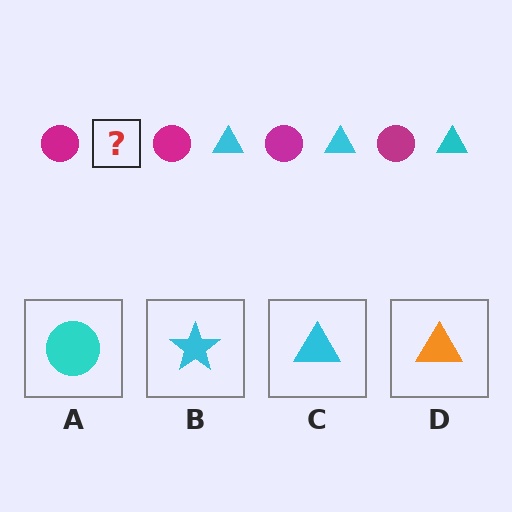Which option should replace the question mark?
Option C.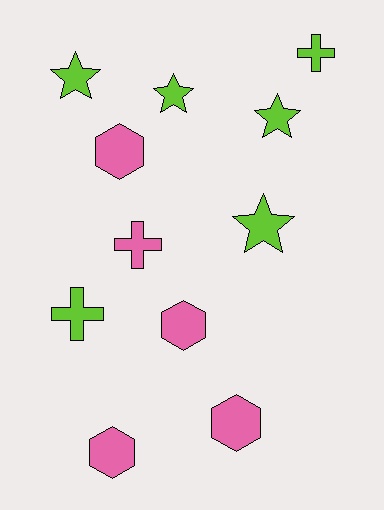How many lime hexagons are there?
There are no lime hexagons.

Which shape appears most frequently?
Star, with 4 objects.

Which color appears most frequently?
Lime, with 6 objects.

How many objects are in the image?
There are 11 objects.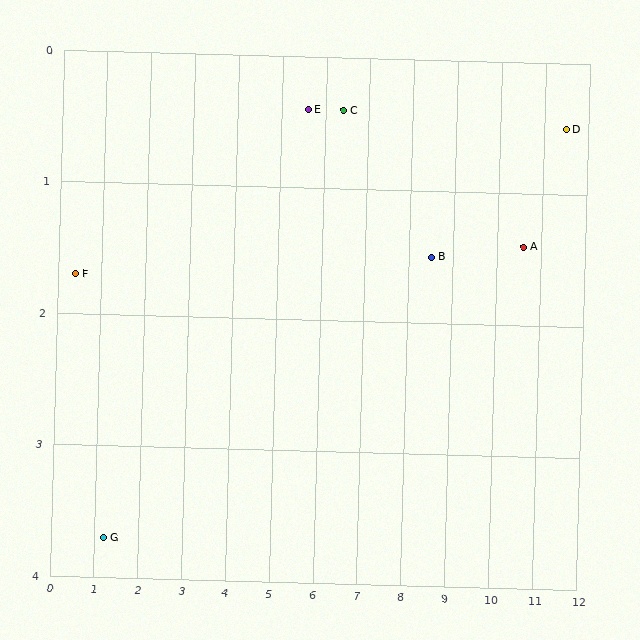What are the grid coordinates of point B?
Point B is at approximately (8.5, 1.5).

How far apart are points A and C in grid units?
Points A and C are about 4.3 grid units apart.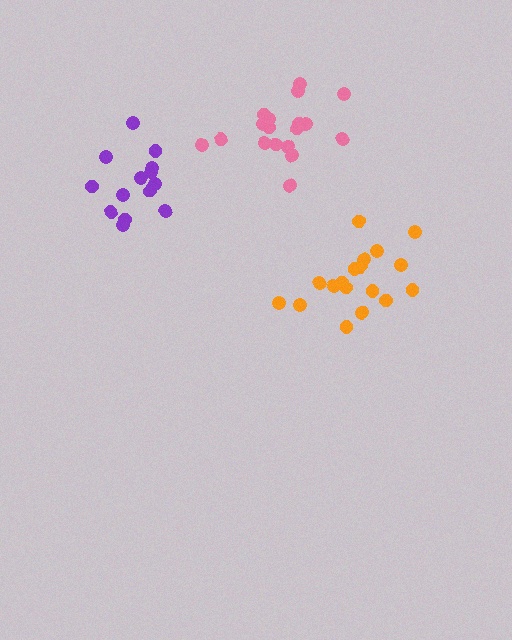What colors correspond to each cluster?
The clusters are colored: orange, pink, purple.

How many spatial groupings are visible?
There are 3 spatial groupings.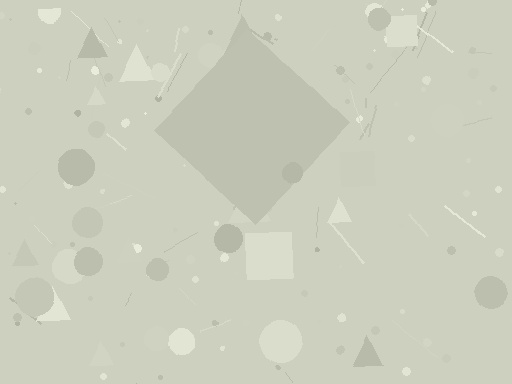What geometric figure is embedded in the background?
A diamond is embedded in the background.